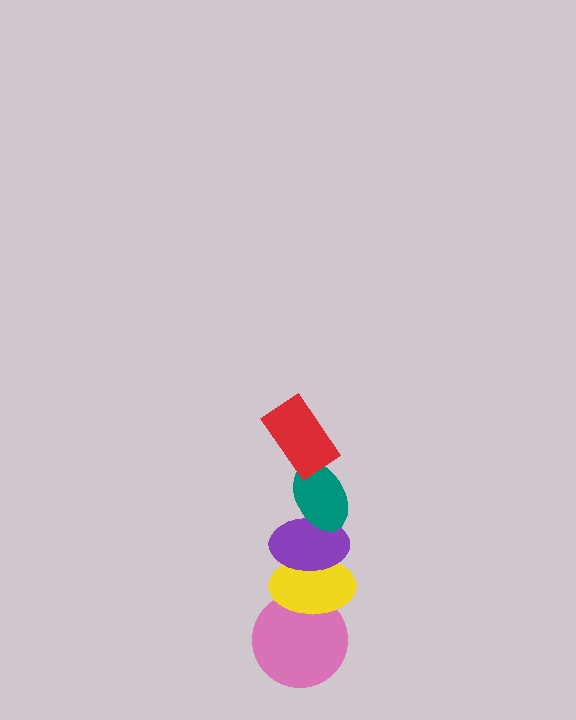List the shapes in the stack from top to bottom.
From top to bottom: the red rectangle, the teal ellipse, the purple ellipse, the yellow ellipse, the pink circle.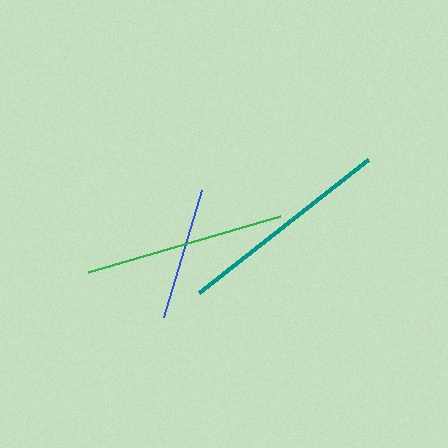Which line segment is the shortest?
The blue line is the shortest at approximately 132 pixels.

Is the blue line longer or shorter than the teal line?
The teal line is longer than the blue line.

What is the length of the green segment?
The green segment is approximately 200 pixels long.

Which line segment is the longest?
The teal line is the longest at approximately 215 pixels.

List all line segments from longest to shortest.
From longest to shortest: teal, green, blue.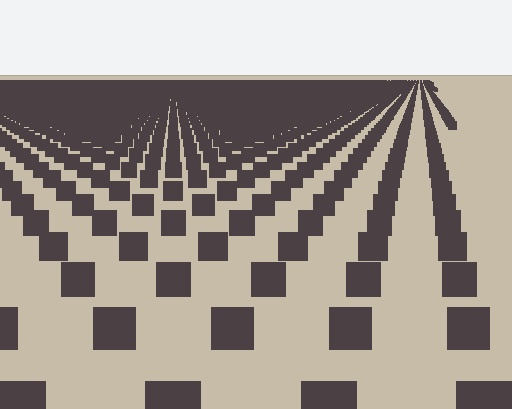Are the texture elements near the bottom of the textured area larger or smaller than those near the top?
Larger. Near the bottom, elements are closer to the viewer and appear at a bigger on-screen size.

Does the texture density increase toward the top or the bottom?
Density increases toward the top.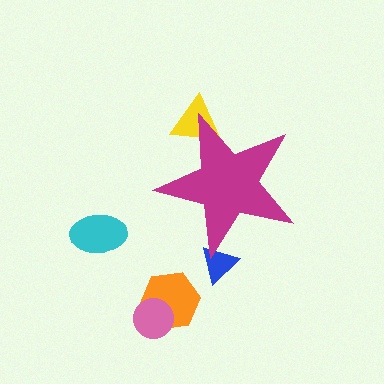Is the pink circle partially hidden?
No, the pink circle is fully visible.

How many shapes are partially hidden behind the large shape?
2 shapes are partially hidden.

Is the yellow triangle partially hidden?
Yes, the yellow triangle is partially hidden behind the magenta star.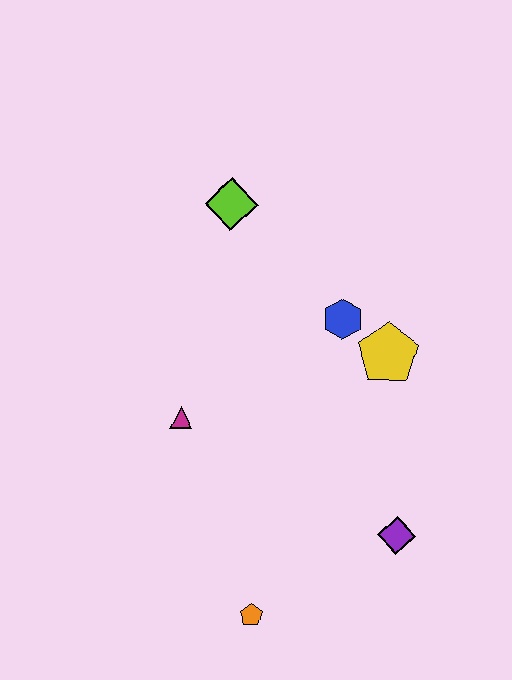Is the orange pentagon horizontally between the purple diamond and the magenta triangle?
Yes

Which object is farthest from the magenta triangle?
The purple diamond is farthest from the magenta triangle.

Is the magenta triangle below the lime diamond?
Yes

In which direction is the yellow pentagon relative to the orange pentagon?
The yellow pentagon is above the orange pentagon.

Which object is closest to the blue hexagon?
The yellow pentagon is closest to the blue hexagon.